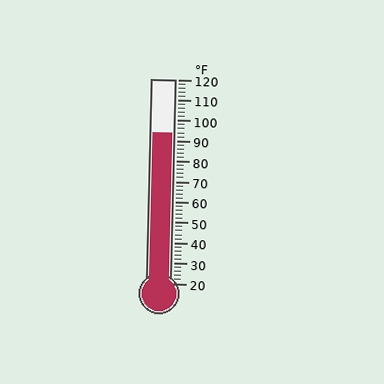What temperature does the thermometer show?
The thermometer shows approximately 94°F.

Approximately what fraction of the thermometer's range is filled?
The thermometer is filled to approximately 75% of its range.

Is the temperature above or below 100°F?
The temperature is below 100°F.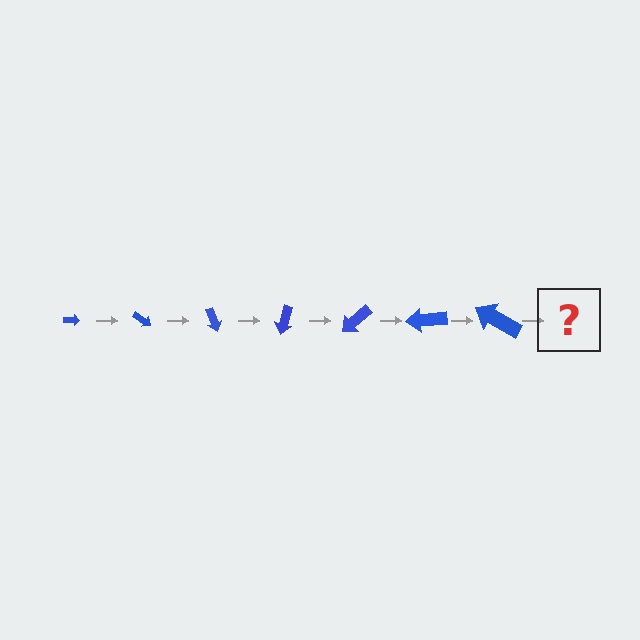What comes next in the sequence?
The next element should be an arrow, larger than the previous one and rotated 245 degrees from the start.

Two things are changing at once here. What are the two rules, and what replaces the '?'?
The two rules are that the arrow grows larger each step and it rotates 35 degrees each step. The '?' should be an arrow, larger than the previous one and rotated 245 degrees from the start.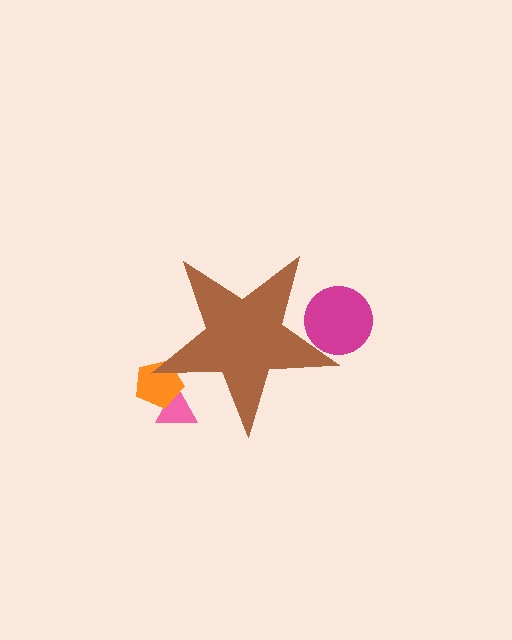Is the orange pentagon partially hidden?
Yes, the orange pentagon is partially hidden behind the brown star.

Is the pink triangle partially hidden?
Yes, the pink triangle is partially hidden behind the brown star.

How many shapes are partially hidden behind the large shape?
3 shapes are partially hidden.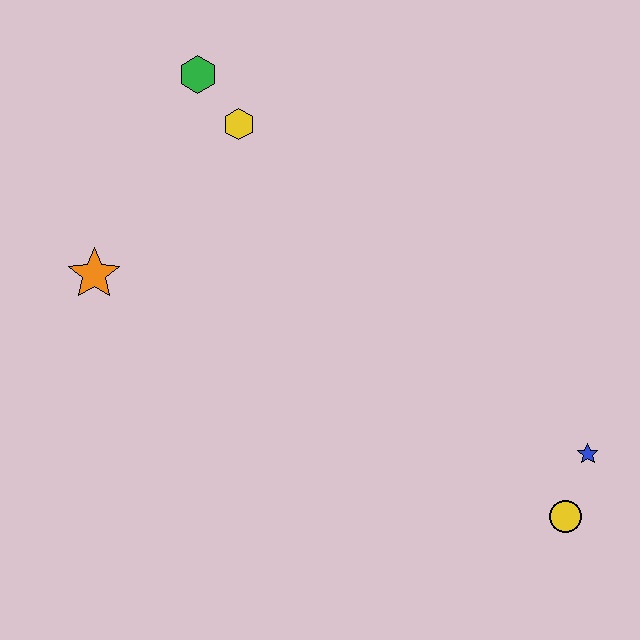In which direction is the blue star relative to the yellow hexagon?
The blue star is to the right of the yellow hexagon.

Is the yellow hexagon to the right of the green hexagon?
Yes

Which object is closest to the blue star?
The yellow circle is closest to the blue star.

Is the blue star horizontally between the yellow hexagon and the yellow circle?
No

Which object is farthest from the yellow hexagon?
The yellow circle is farthest from the yellow hexagon.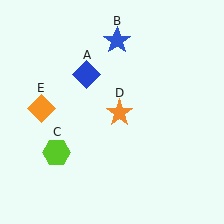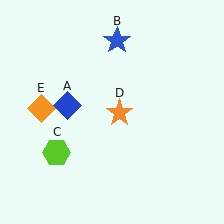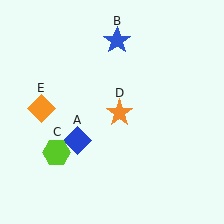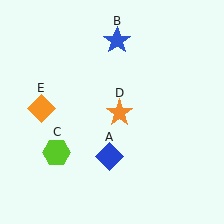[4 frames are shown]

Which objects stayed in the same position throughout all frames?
Blue star (object B) and lime hexagon (object C) and orange star (object D) and orange diamond (object E) remained stationary.